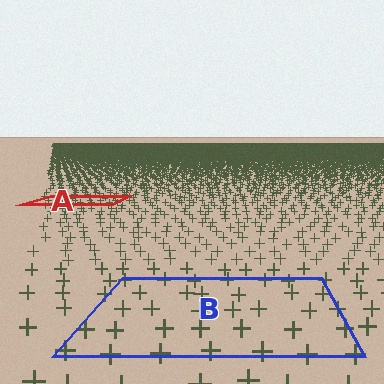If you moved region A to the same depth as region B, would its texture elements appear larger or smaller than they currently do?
They would appear larger. At a closer depth, the same texture elements are projected at a bigger on-screen size.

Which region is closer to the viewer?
Region B is closer. The texture elements there are larger and more spread out.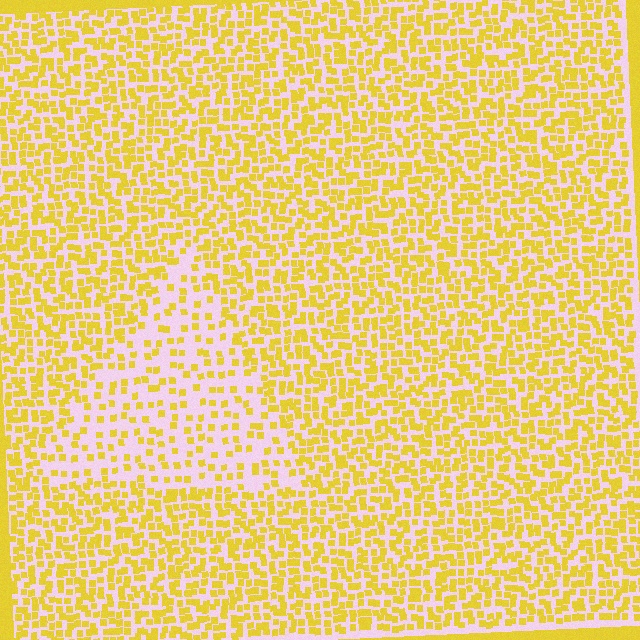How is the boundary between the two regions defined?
The boundary is defined by a change in element density (approximately 2.2x ratio). All elements are the same color, size, and shape.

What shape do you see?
I see a triangle.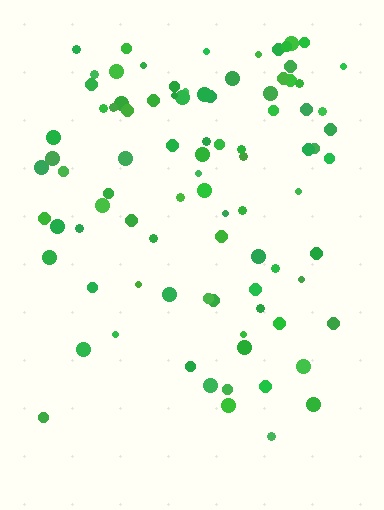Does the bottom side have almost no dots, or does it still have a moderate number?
Still a moderate number, just noticeably fewer than the top.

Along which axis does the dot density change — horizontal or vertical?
Vertical.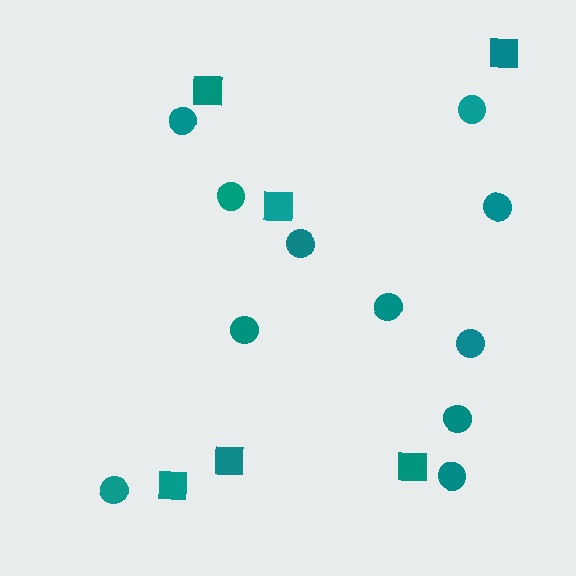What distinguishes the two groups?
There are 2 groups: one group of squares (6) and one group of circles (11).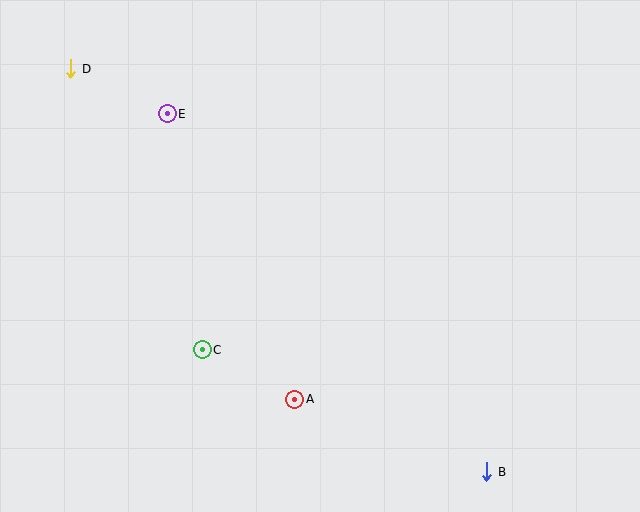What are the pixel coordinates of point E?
Point E is at (167, 114).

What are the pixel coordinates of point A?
Point A is at (295, 399).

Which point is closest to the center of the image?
Point A at (295, 399) is closest to the center.